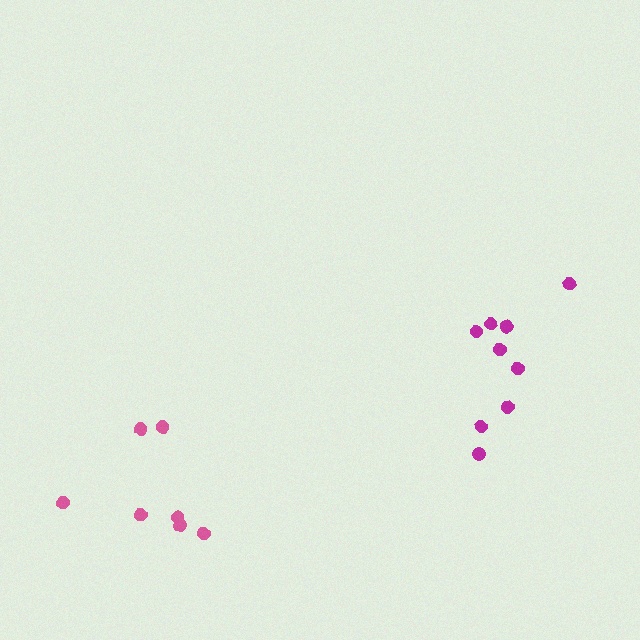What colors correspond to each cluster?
The clusters are colored: pink, magenta.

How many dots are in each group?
Group 1: 7 dots, Group 2: 9 dots (16 total).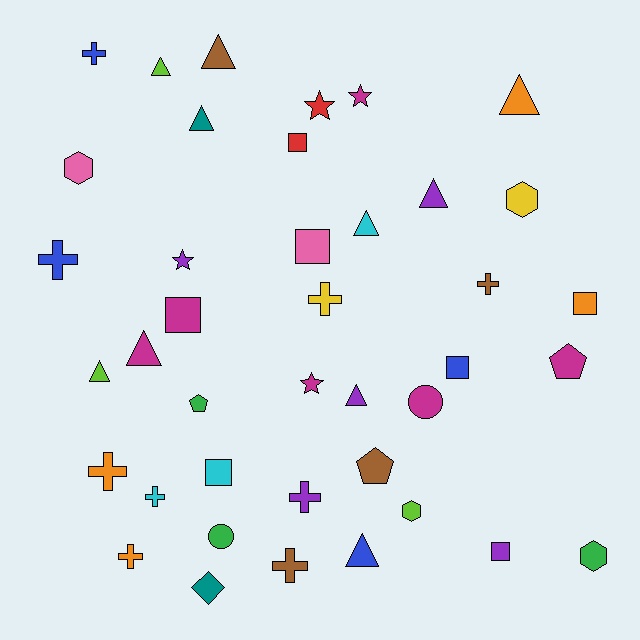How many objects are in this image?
There are 40 objects.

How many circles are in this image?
There are 2 circles.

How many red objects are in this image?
There are 2 red objects.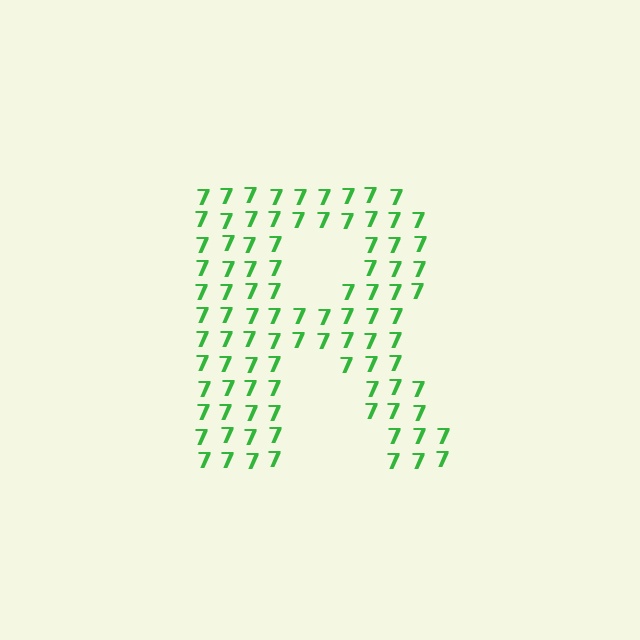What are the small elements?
The small elements are digit 7's.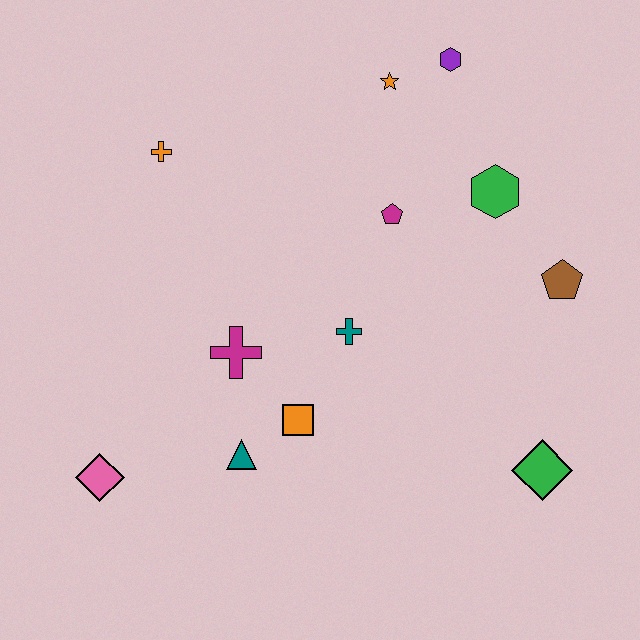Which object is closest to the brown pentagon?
The green hexagon is closest to the brown pentagon.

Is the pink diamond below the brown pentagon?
Yes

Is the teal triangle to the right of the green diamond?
No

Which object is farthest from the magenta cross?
The purple hexagon is farthest from the magenta cross.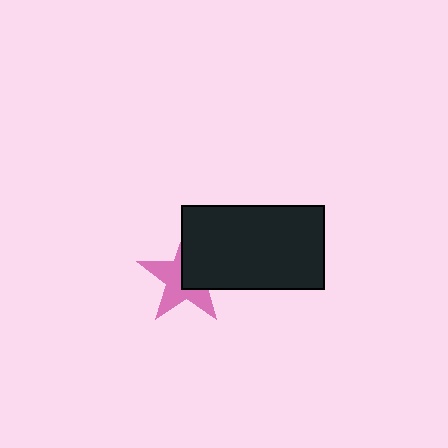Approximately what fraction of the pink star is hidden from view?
Roughly 44% of the pink star is hidden behind the black rectangle.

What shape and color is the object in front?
The object in front is a black rectangle.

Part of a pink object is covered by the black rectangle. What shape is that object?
It is a star.